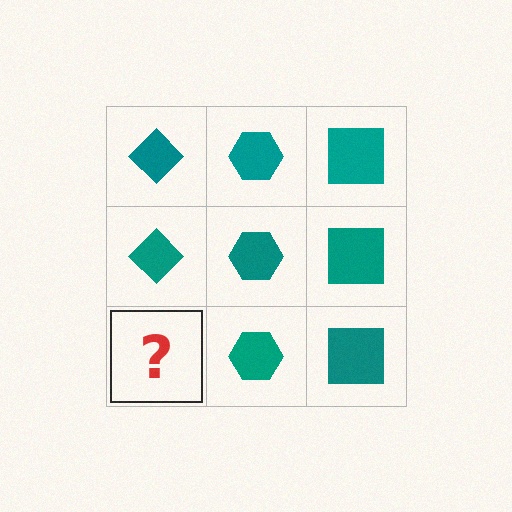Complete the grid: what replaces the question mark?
The question mark should be replaced with a teal diamond.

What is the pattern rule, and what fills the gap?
The rule is that each column has a consistent shape. The gap should be filled with a teal diamond.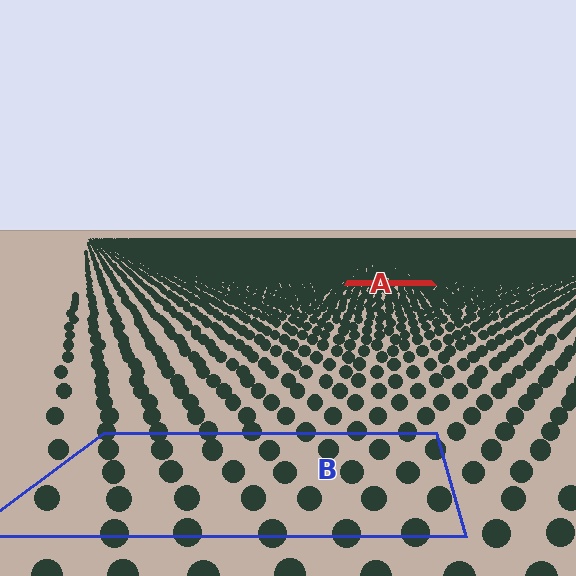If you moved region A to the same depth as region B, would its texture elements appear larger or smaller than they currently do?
They would appear larger. At a closer depth, the same texture elements are projected at a bigger on-screen size.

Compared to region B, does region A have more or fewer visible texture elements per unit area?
Region A has more texture elements per unit area — they are packed more densely because it is farther away.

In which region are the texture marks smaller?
The texture marks are smaller in region A, because it is farther away.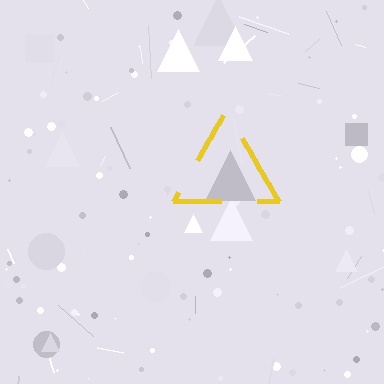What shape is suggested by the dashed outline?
The dashed outline suggests a triangle.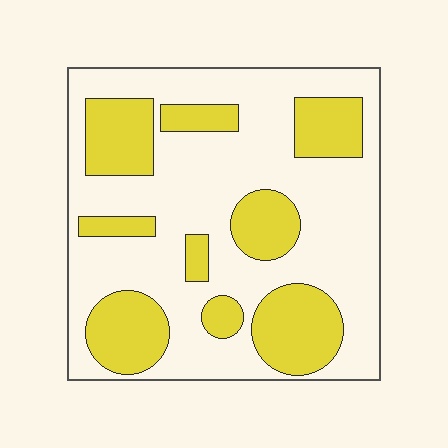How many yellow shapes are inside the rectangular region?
9.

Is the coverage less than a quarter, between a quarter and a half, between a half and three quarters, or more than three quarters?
Between a quarter and a half.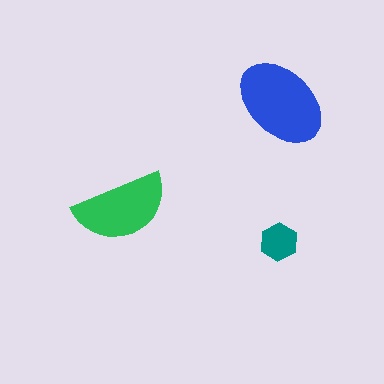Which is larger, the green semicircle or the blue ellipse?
The blue ellipse.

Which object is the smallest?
The teal hexagon.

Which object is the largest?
The blue ellipse.